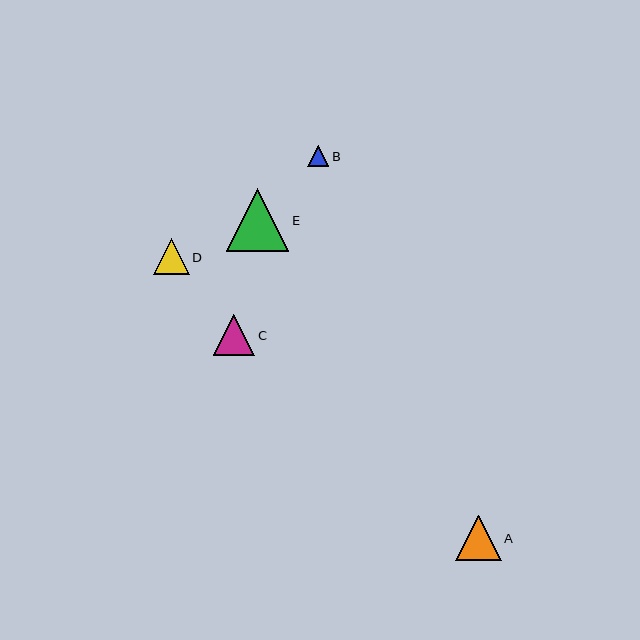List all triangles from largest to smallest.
From largest to smallest: E, A, C, D, B.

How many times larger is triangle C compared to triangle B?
Triangle C is approximately 1.9 times the size of triangle B.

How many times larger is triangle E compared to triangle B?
Triangle E is approximately 2.9 times the size of triangle B.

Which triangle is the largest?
Triangle E is the largest with a size of approximately 62 pixels.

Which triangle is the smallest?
Triangle B is the smallest with a size of approximately 21 pixels.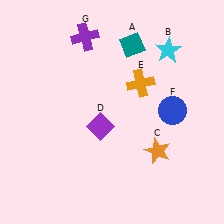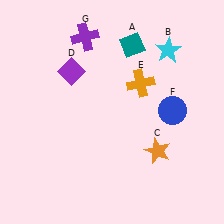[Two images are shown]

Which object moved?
The purple diamond (D) moved up.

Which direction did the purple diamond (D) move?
The purple diamond (D) moved up.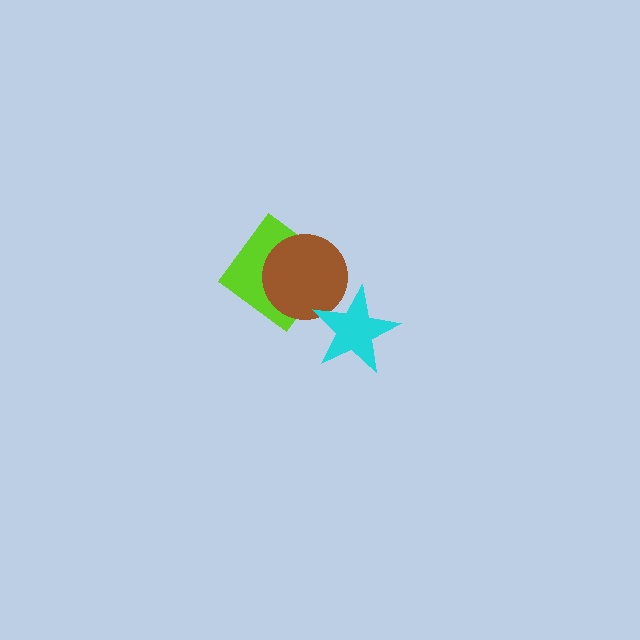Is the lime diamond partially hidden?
Yes, it is partially covered by another shape.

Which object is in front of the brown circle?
The cyan star is in front of the brown circle.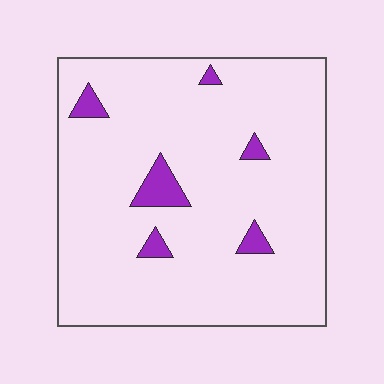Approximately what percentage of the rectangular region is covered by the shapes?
Approximately 5%.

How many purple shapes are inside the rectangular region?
6.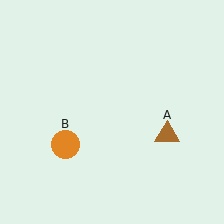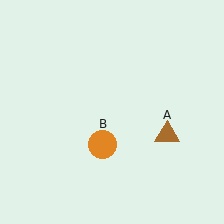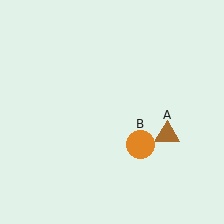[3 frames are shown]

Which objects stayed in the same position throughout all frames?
Brown triangle (object A) remained stationary.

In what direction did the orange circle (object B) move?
The orange circle (object B) moved right.